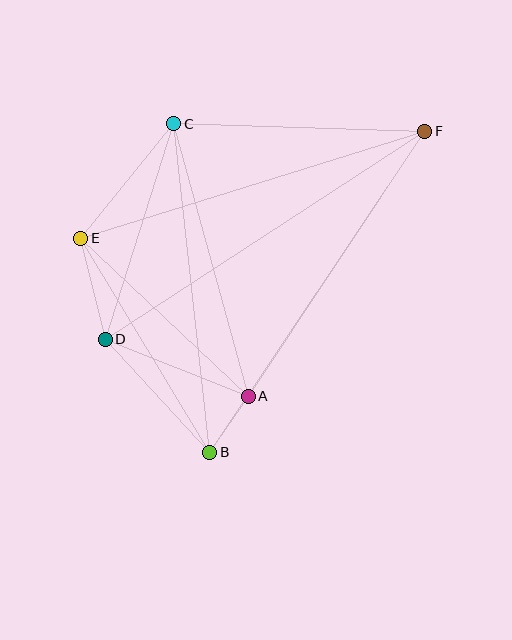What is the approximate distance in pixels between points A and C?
The distance between A and C is approximately 282 pixels.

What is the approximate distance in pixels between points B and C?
The distance between B and C is approximately 330 pixels.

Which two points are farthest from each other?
Points B and F are farthest from each other.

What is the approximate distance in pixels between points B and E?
The distance between B and E is approximately 250 pixels.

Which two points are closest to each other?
Points A and B are closest to each other.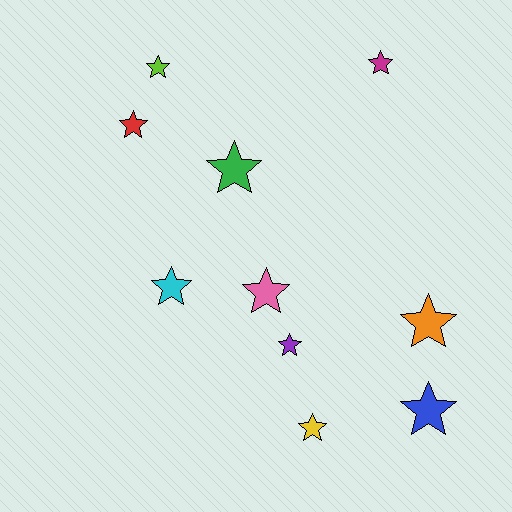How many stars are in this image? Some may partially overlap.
There are 10 stars.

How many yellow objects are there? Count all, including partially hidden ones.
There is 1 yellow object.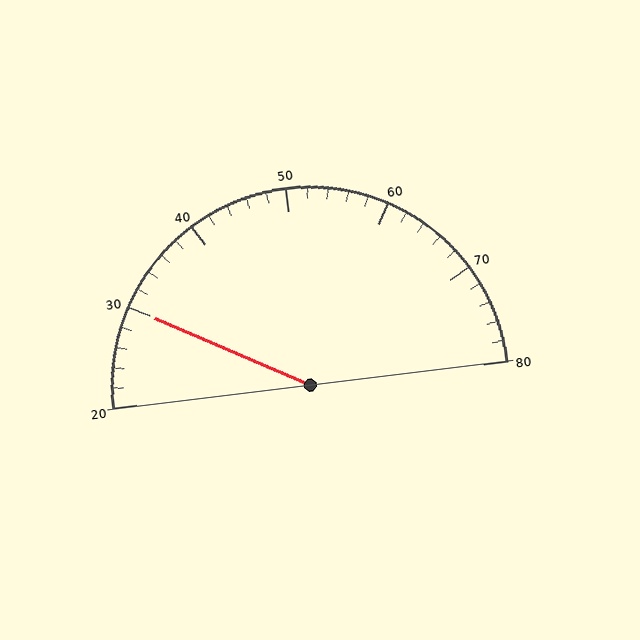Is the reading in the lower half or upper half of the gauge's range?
The reading is in the lower half of the range (20 to 80).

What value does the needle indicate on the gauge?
The needle indicates approximately 30.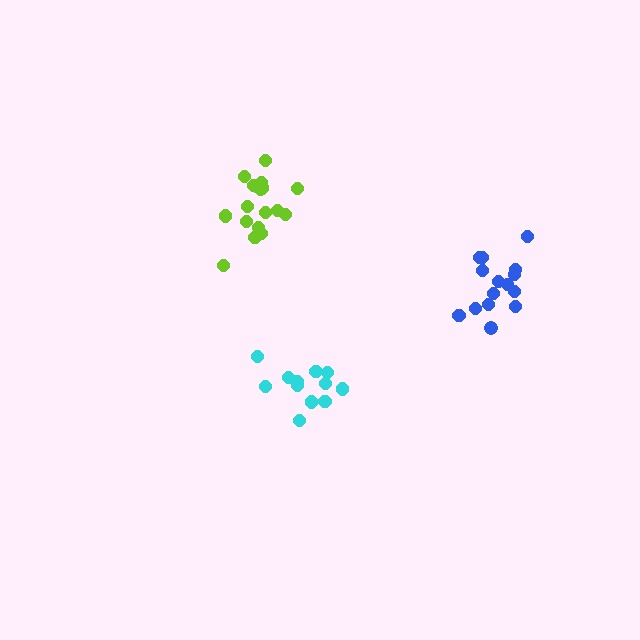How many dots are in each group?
Group 1: 13 dots, Group 2: 15 dots, Group 3: 18 dots (46 total).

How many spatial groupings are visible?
There are 3 spatial groupings.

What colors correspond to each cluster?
The clusters are colored: cyan, blue, lime.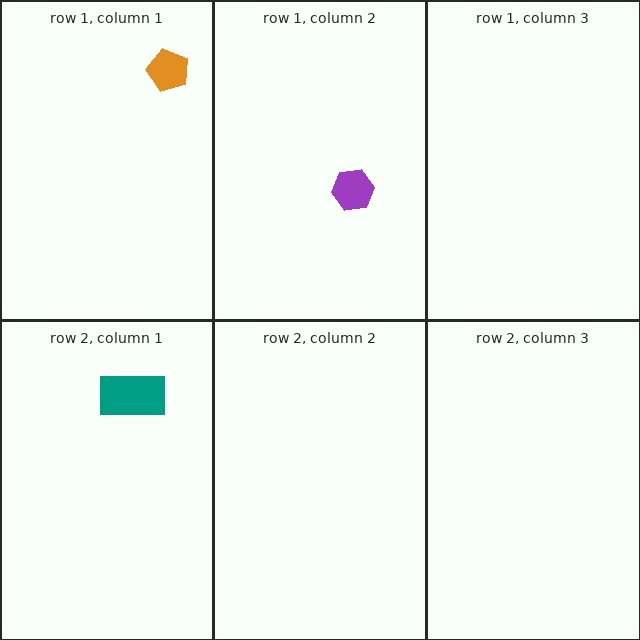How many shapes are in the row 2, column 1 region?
1.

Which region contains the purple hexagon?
The row 1, column 2 region.